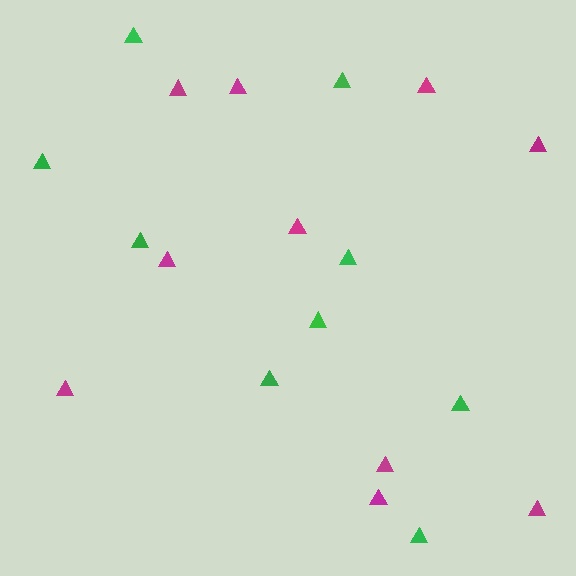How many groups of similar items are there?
There are 2 groups: one group of green triangles (9) and one group of magenta triangles (10).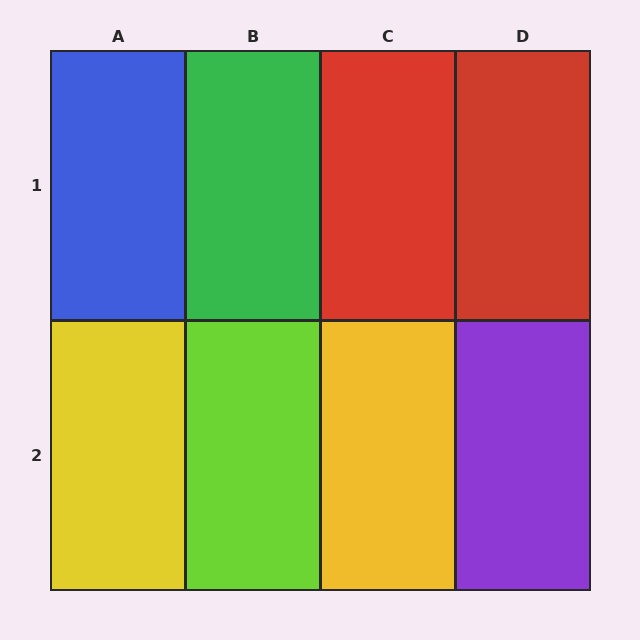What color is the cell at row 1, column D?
Red.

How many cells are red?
2 cells are red.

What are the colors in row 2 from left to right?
Yellow, lime, yellow, purple.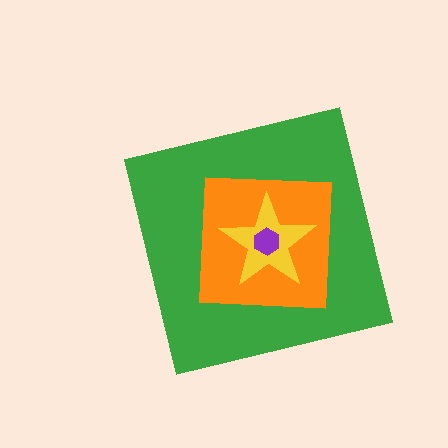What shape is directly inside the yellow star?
The purple hexagon.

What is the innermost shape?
The purple hexagon.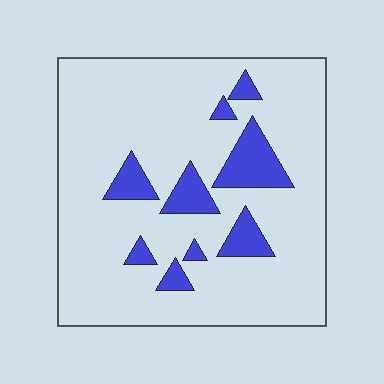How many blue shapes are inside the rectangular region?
9.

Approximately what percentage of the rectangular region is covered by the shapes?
Approximately 15%.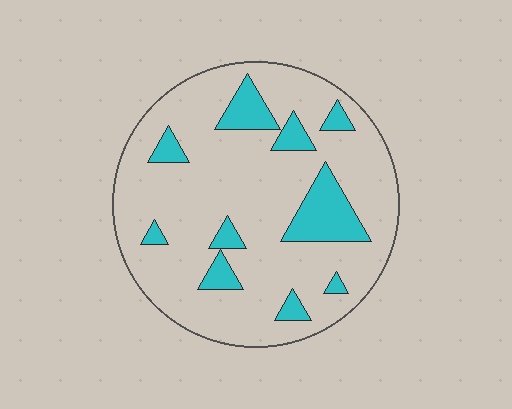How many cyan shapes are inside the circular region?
10.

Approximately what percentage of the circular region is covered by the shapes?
Approximately 15%.